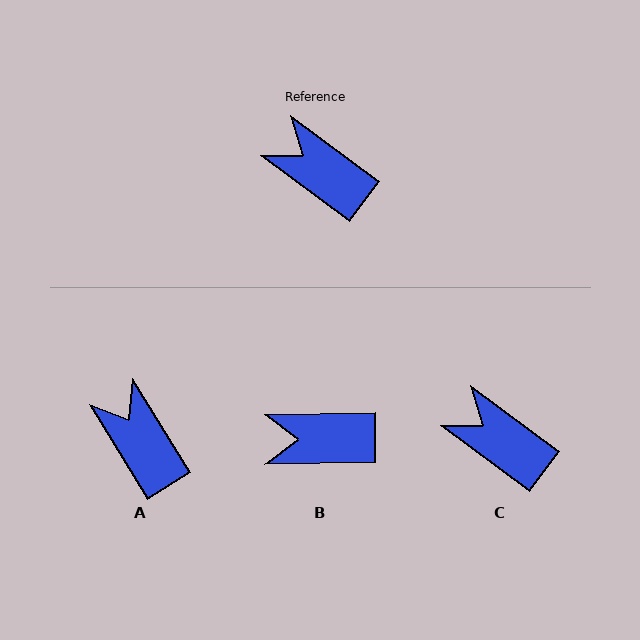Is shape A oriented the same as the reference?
No, it is off by about 22 degrees.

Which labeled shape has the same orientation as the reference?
C.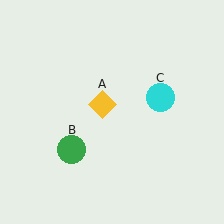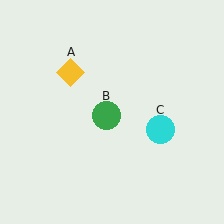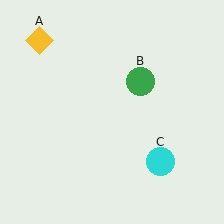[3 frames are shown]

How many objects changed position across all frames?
3 objects changed position: yellow diamond (object A), green circle (object B), cyan circle (object C).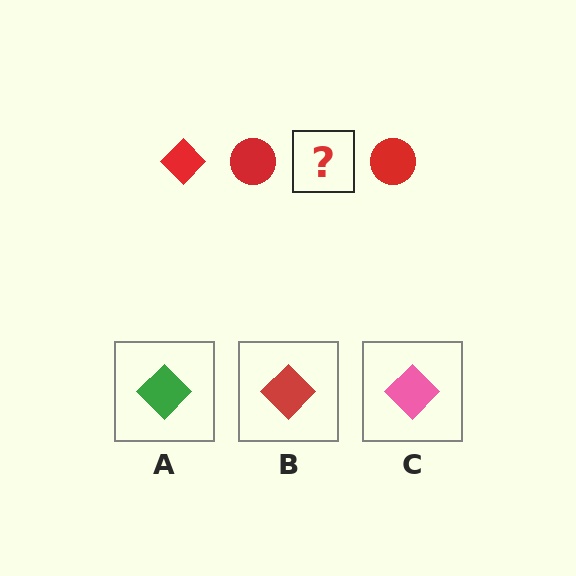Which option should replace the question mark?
Option B.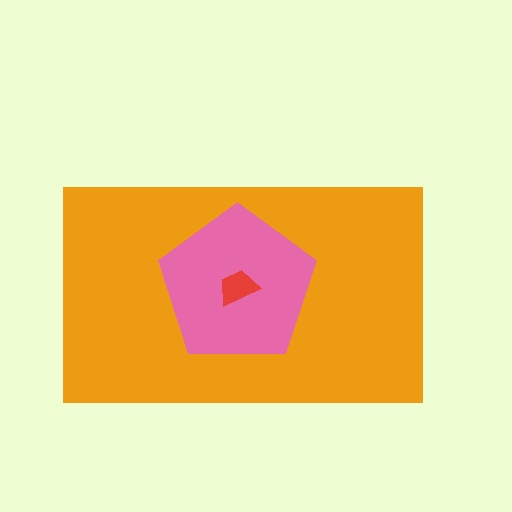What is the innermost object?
The red trapezoid.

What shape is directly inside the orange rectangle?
The pink pentagon.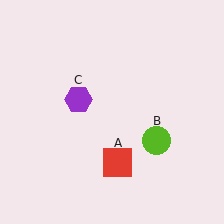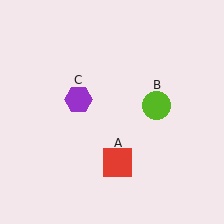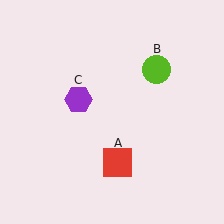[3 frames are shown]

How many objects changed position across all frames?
1 object changed position: lime circle (object B).